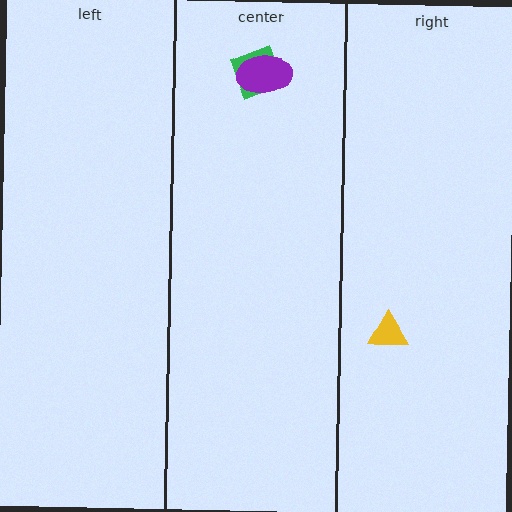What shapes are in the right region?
The yellow triangle.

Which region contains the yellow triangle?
The right region.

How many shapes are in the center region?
2.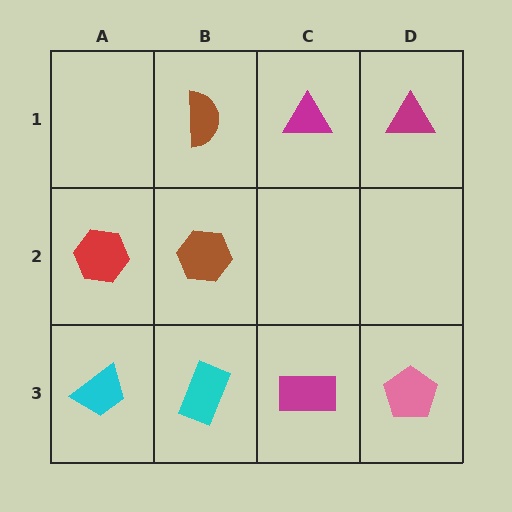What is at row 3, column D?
A pink pentagon.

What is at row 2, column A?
A red hexagon.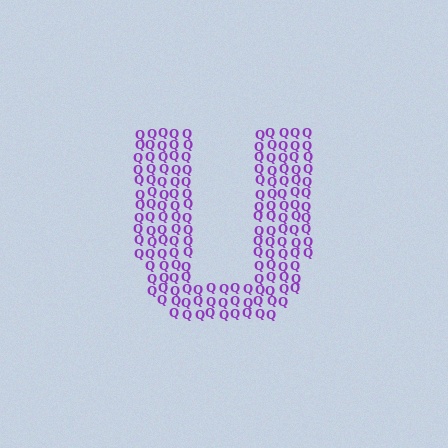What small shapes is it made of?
It is made of small letter Q's.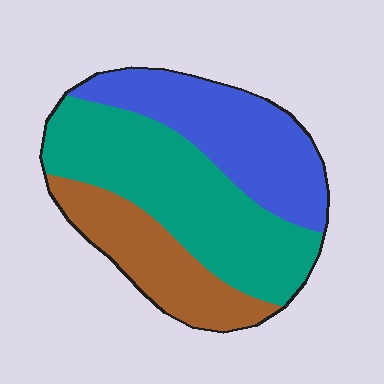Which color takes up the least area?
Brown, at roughly 25%.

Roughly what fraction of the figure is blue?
Blue covers around 30% of the figure.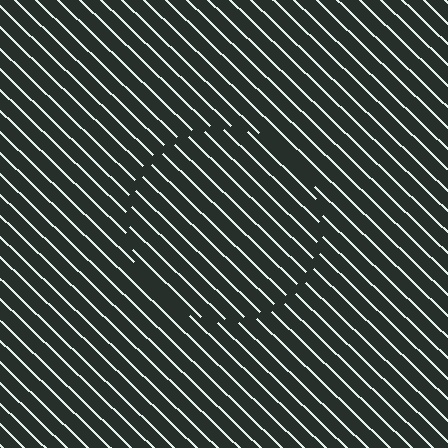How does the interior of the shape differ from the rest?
The interior of the shape contains the same grating, shifted by half a period — the contour is defined by the phase discontinuity where line-ends from the inner and outer gratings abut.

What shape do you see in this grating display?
An illusory circle. The interior of the shape contains the same grating, shifted by half a period — the contour is defined by the phase discontinuity where line-ends from the inner and outer gratings abut.